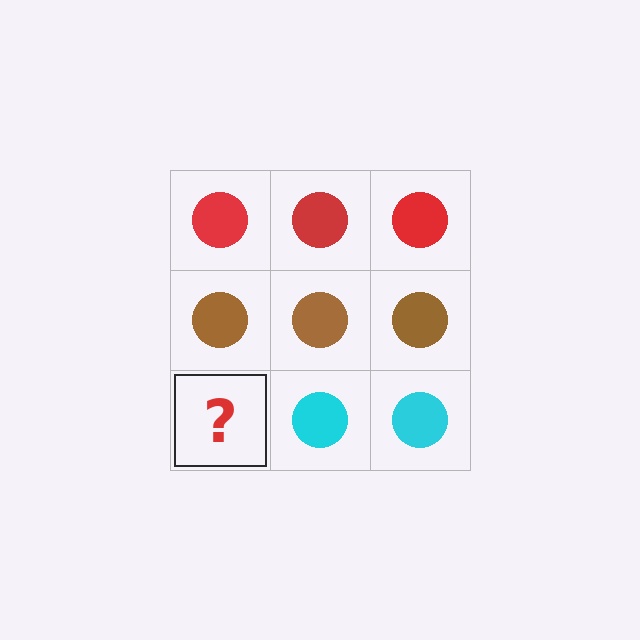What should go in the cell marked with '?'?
The missing cell should contain a cyan circle.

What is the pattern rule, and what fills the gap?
The rule is that each row has a consistent color. The gap should be filled with a cyan circle.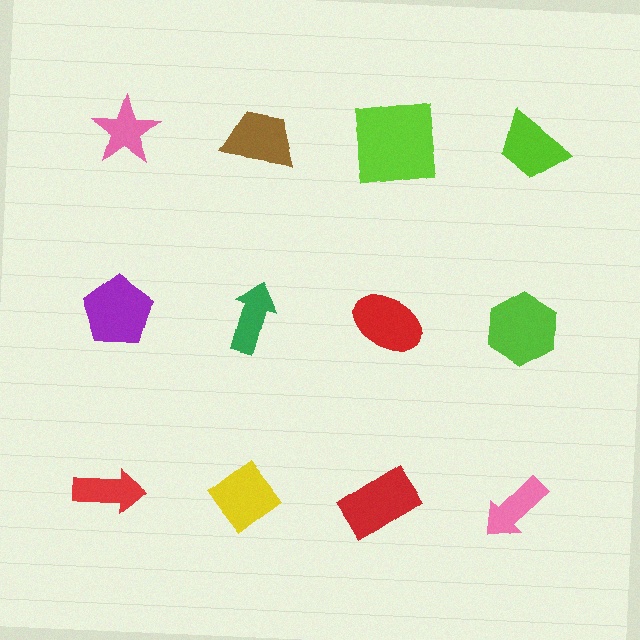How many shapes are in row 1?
4 shapes.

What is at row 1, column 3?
A lime square.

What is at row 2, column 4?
A lime hexagon.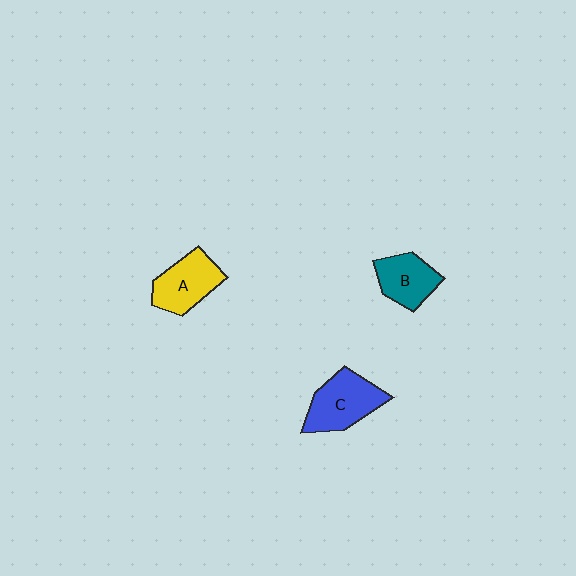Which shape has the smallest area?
Shape B (teal).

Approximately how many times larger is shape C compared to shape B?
Approximately 1.3 times.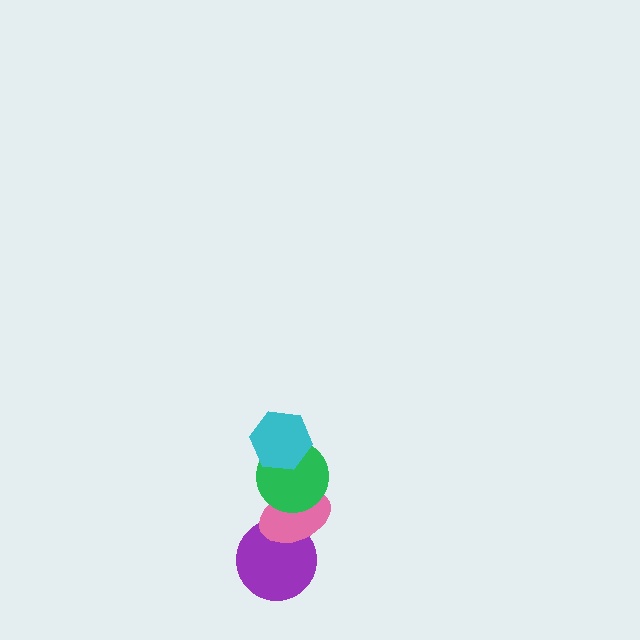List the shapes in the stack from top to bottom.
From top to bottom: the cyan hexagon, the green circle, the pink ellipse, the purple circle.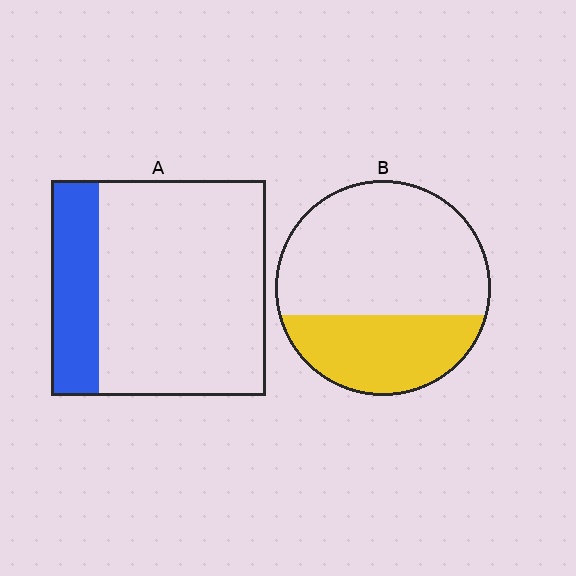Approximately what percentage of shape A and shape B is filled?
A is approximately 20% and B is approximately 35%.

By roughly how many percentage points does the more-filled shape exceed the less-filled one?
By roughly 10 percentage points (B over A).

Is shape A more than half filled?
No.